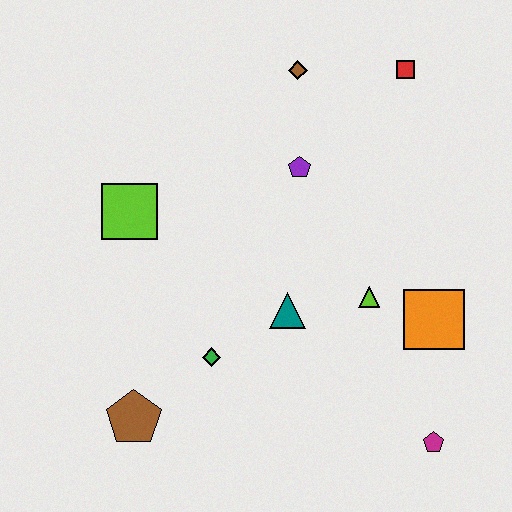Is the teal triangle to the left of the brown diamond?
Yes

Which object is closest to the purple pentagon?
The brown diamond is closest to the purple pentagon.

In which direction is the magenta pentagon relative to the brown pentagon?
The magenta pentagon is to the right of the brown pentagon.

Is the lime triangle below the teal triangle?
No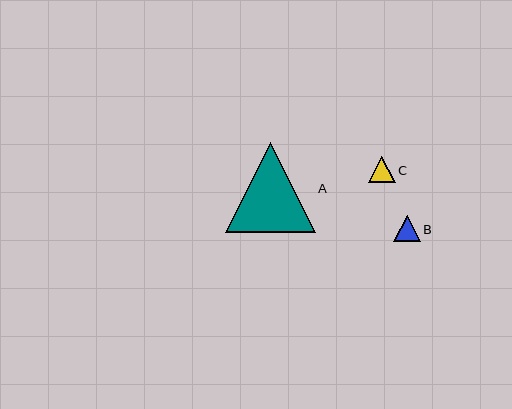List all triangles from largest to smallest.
From largest to smallest: A, C, B.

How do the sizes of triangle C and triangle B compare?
Triangle C and triangle B are approximately the same size.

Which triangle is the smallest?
Triangle B is the smallest with a size of approximately 26 pixels.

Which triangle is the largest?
Triangle A is the largest with a size of approximately 90 pixels.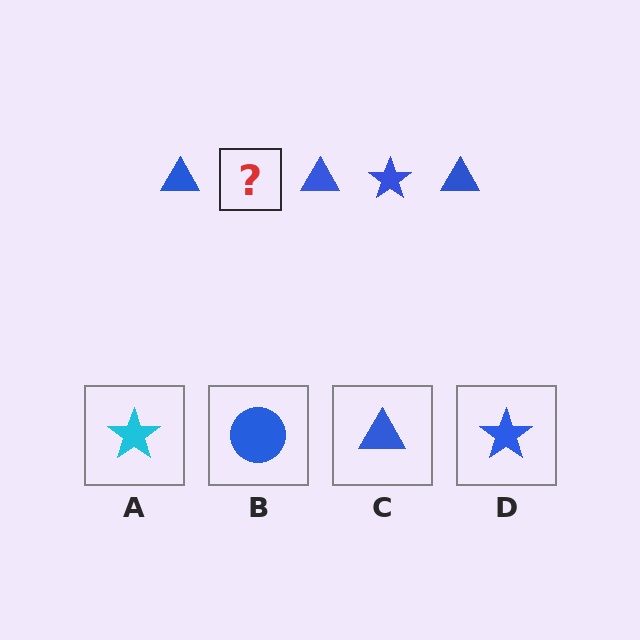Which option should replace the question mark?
Option D.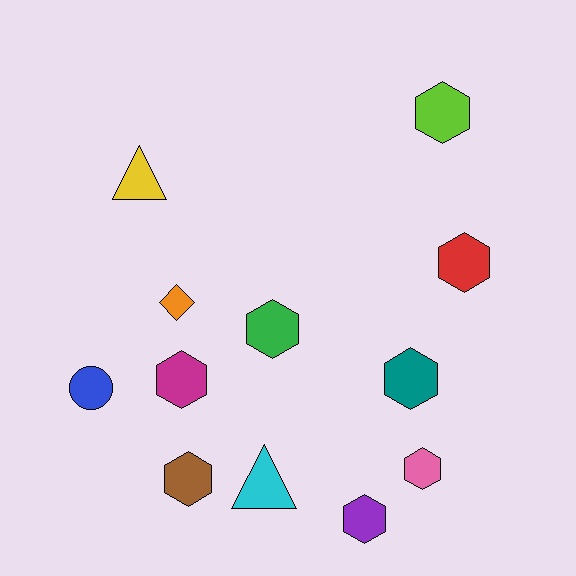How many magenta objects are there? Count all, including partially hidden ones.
There is 1 magenta object.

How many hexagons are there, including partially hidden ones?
There are 8 hexagons.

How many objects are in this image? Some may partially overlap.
There are 12 objects.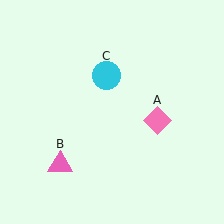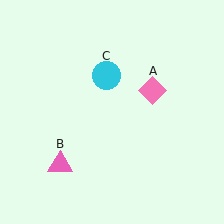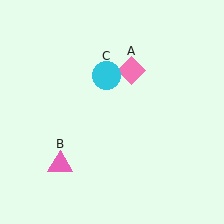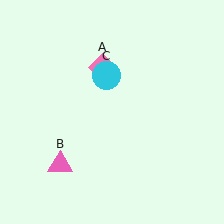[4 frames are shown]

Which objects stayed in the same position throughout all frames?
Pink triangle (object B) and cyan circle (object C) remained stationary.